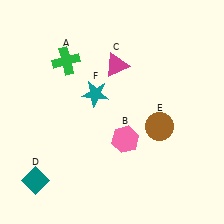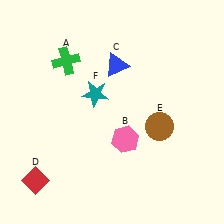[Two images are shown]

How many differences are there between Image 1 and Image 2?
There are 2 differences between the two images.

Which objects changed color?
C changed from magenta to blue. D changed from teal to red.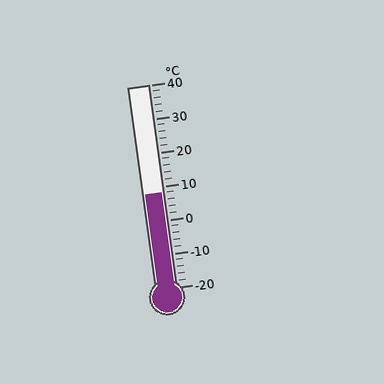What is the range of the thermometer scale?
The thermometer scale ranges from -20°C to 40°C.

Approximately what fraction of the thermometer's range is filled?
The thermometer is filled to approximately 45% of its range.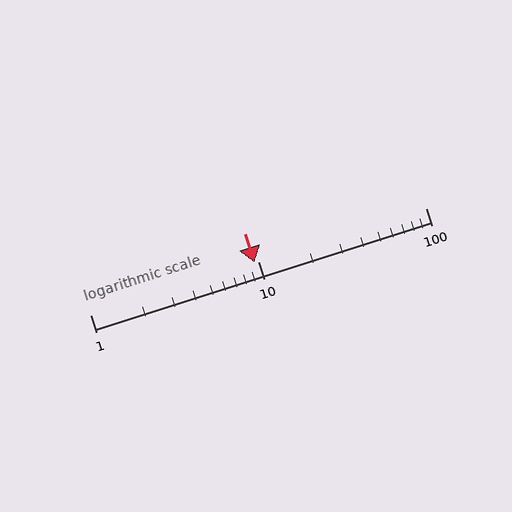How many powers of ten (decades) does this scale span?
The scale spans 2 decades, from 1 to 100.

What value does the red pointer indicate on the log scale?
The pointer indicates approximately 9.5.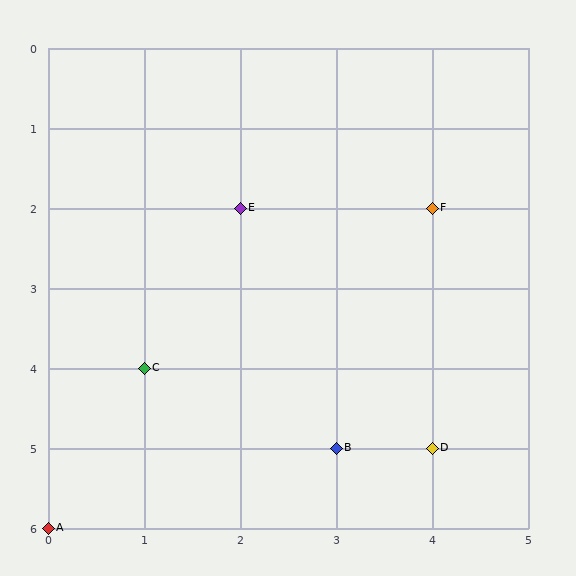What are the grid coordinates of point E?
Point E is at grid coordinates (2, 2).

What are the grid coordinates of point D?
Point D is at grid coordinates (4, 5).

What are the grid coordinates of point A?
Point A is at grid coordinates (0, 6).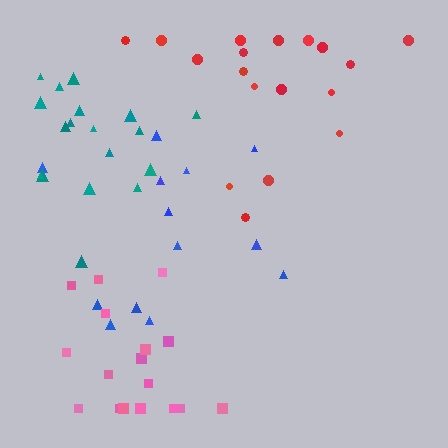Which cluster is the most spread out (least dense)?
Blue.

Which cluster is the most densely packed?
Pink.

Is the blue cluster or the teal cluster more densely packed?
Teal.